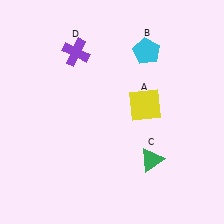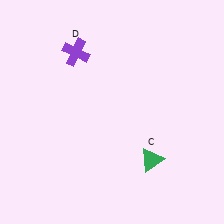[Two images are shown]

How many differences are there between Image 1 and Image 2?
There are 2 differences between the two images.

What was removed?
The yellow square (A), the cyan pentagon (B) were removed in Image 2.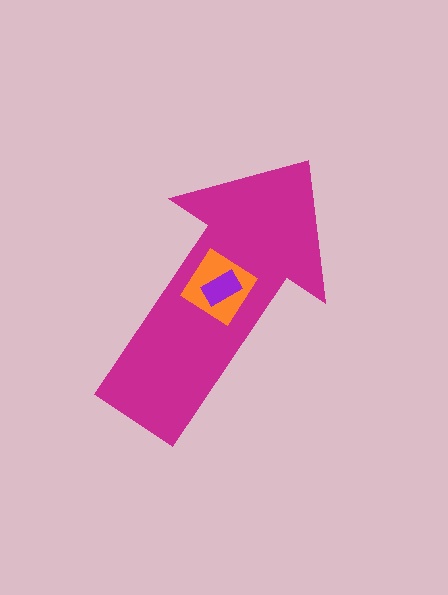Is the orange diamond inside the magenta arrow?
Yes.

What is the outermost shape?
The magenta arrow.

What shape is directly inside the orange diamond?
The purple rectangle.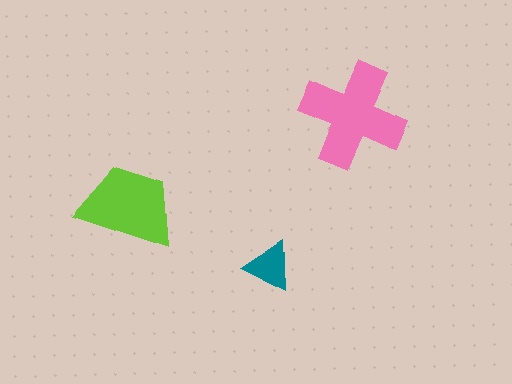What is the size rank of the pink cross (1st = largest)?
1st.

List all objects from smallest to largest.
The teal triangle, the lime trapezoid, the pink cross.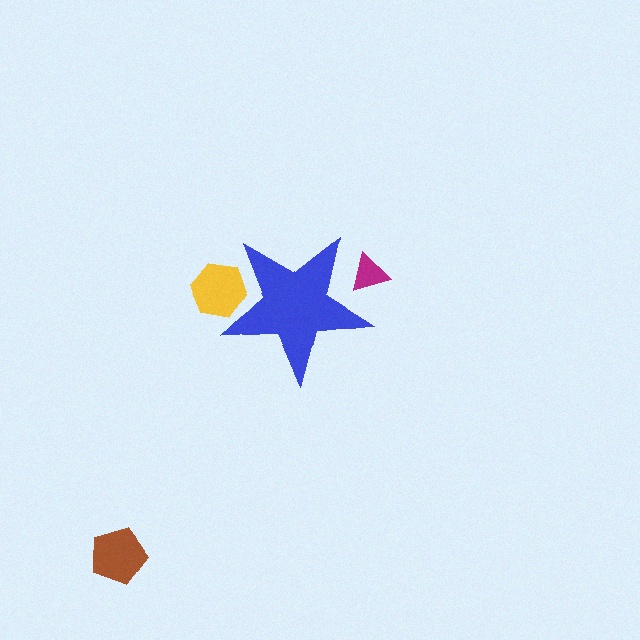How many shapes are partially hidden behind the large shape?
2 shapes are partially hidden.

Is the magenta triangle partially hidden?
Yes, the magenta triangle is partially hidden behind the blue star.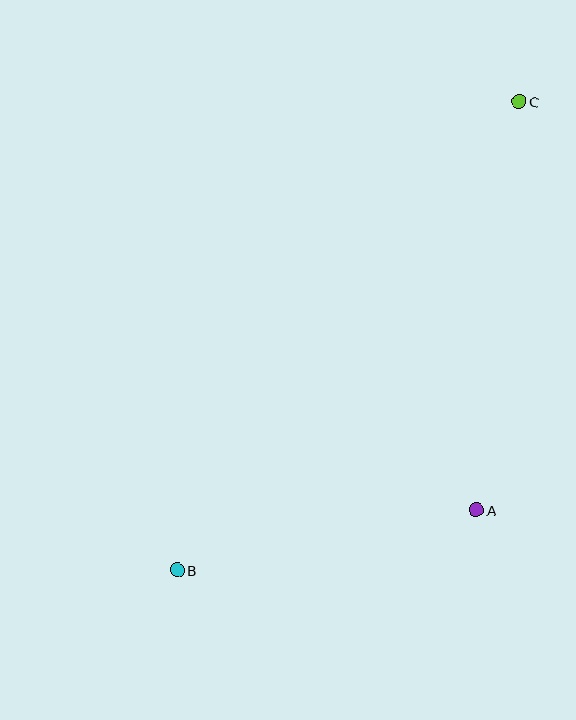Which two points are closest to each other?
Points A and B are closest to each other.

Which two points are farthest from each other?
Points B and C are farthest from each other.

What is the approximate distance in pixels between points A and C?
The distance between A and C is approximately 411 pixels.